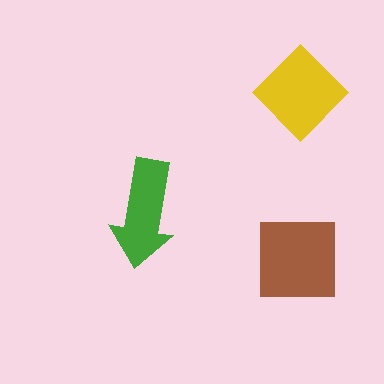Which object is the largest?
The brown square.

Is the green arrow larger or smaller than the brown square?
Smaller.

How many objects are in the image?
There are 3 objects in the image.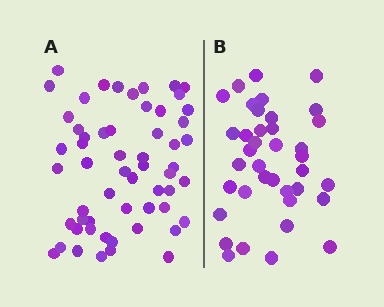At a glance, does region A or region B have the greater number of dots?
Region A (the left region) has more dots.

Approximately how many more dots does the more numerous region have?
Region A has approximately 20 more dots than region B.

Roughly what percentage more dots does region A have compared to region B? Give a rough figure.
About 50% more.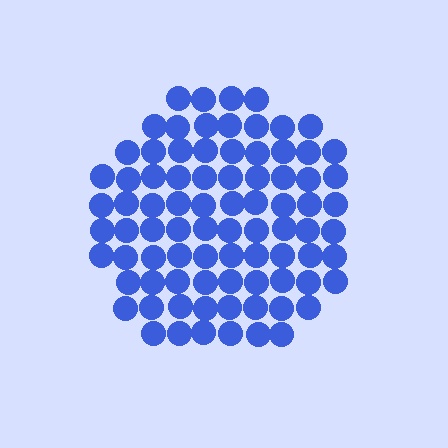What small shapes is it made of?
It is made of small circles.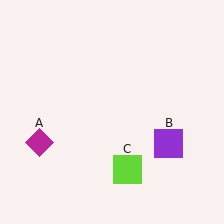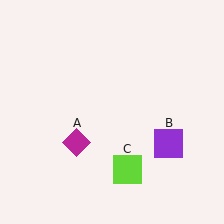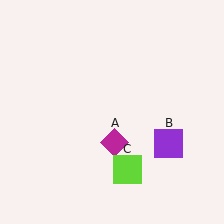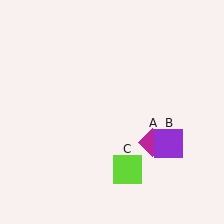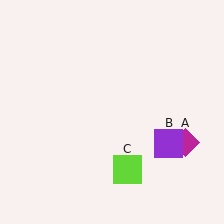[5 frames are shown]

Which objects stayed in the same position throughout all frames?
Purple square (object B) and lime square (object C) remained stationary.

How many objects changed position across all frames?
1 object changed position: magenta diamond (object A).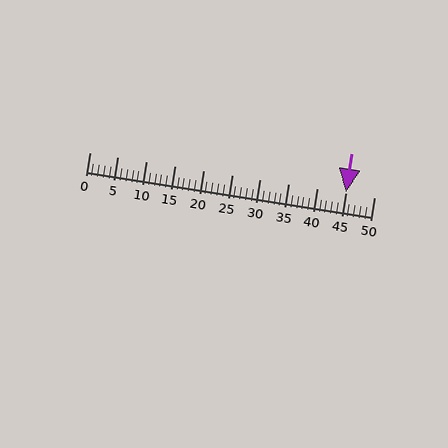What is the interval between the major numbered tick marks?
The major tick marks are spaced 5 units apart.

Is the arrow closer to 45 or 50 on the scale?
The arrow is closer to 45.